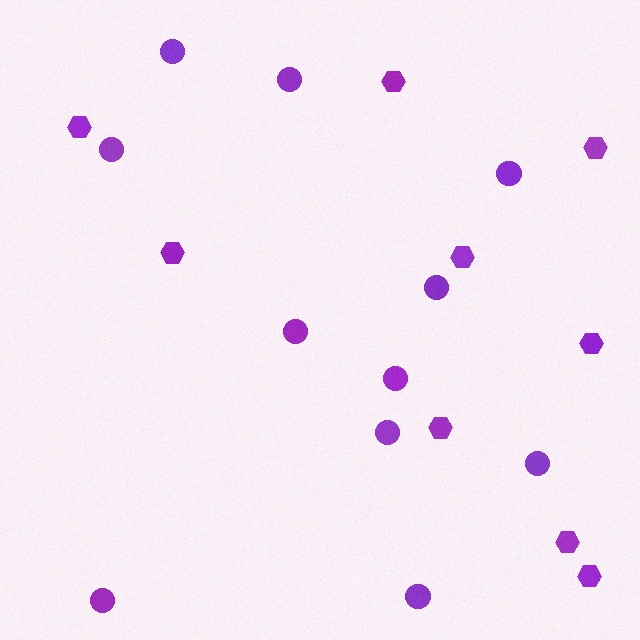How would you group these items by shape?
There are 2 groups: one group of hexagons (9) and one group of circles (11).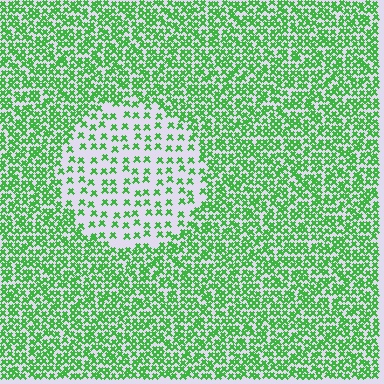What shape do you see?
I see a circle.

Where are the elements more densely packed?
The elements are more densely packed outside the circle boundary.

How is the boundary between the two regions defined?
The boundary is defined by a change in element density (approximately 2.5x ratio). All elements are the same color, size, and shape.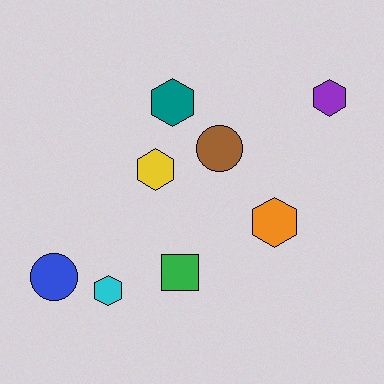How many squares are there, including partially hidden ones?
There is 1 square.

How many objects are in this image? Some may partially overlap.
There are 8 objects.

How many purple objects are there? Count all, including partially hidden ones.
There is 1 purple object.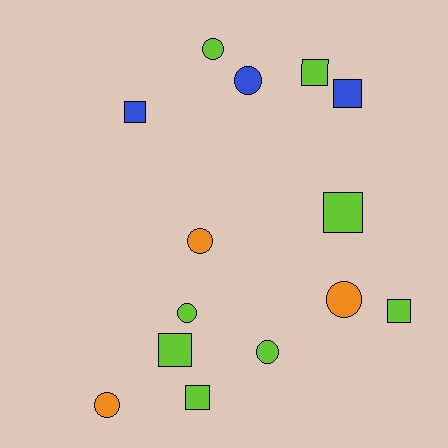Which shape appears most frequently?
Square, with 7 objects.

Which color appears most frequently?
Lime, with 8 objects.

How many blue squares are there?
There are 2 blue squares.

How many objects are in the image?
There are 14 objects.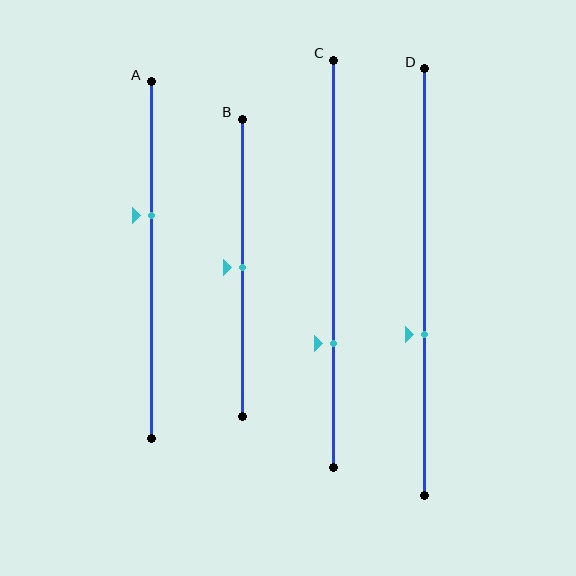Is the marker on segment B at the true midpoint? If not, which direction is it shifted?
Yes, the marker on segment B is at the true midpoint.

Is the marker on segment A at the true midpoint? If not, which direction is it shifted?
No, the marker on segment A is shifted upward by about 13% of the segment length.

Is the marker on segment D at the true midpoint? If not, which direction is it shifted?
No, the marker on segment D is shifted downward by about 12% of the segment length.